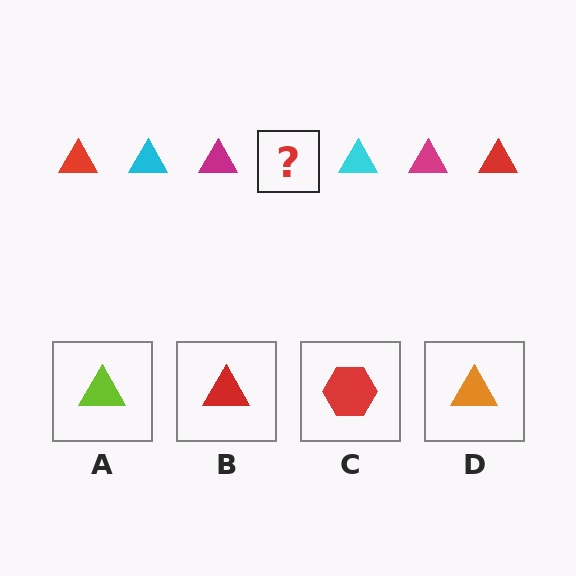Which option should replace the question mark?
Option B.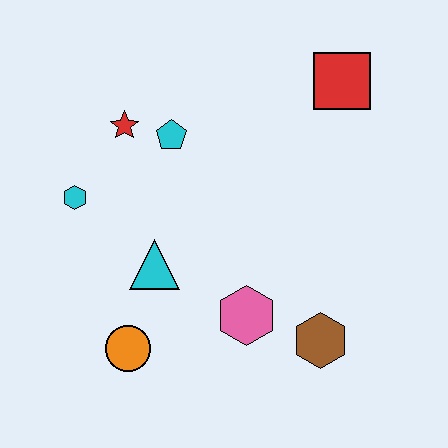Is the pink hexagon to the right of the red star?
Yes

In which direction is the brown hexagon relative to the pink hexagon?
The brown hexagon is to the right of the pink hexagon.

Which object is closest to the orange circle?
The cyan triangle is closest to the orange circle.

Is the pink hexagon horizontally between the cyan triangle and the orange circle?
No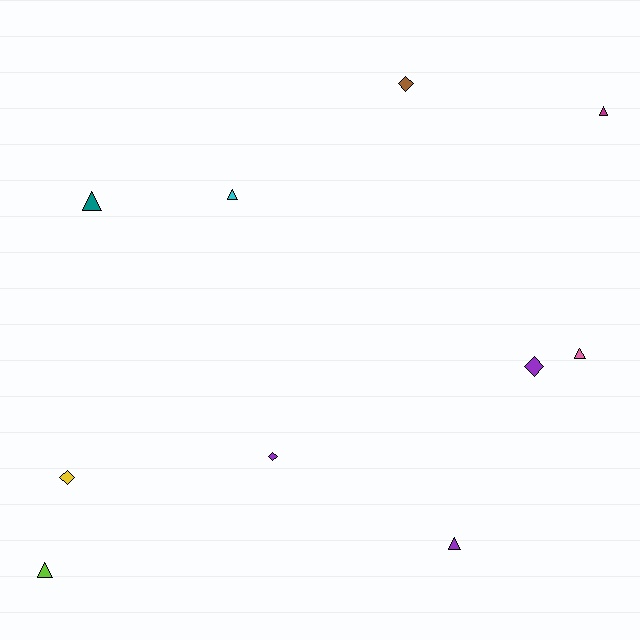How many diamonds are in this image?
There are 4 diamonds.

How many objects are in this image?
There are 10 objects.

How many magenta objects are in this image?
There is 1 magenta object.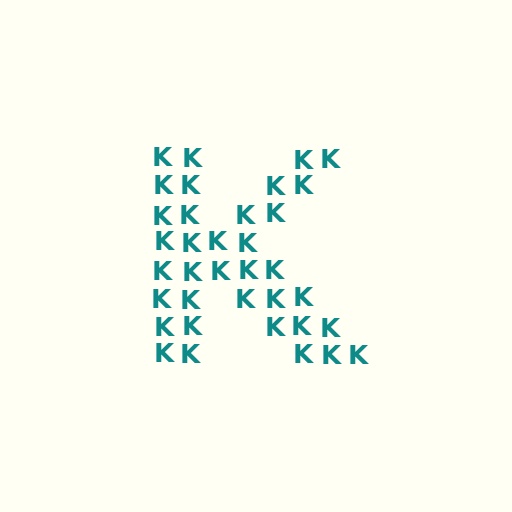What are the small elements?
The small elements are letter K's.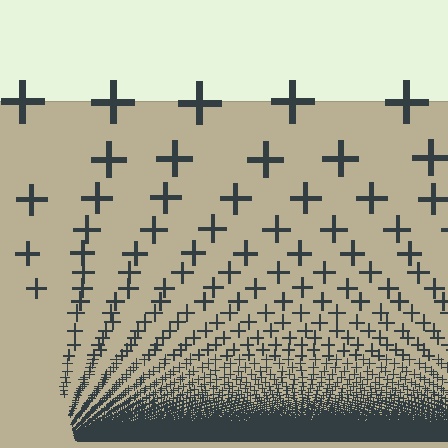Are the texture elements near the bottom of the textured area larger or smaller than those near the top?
Smaller. The gradient is inverted — elements near the bottom are smaller and denser.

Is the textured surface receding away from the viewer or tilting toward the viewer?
The surface appears to tilt toward the viewer. Texture elements get larger and sparser toward the top.